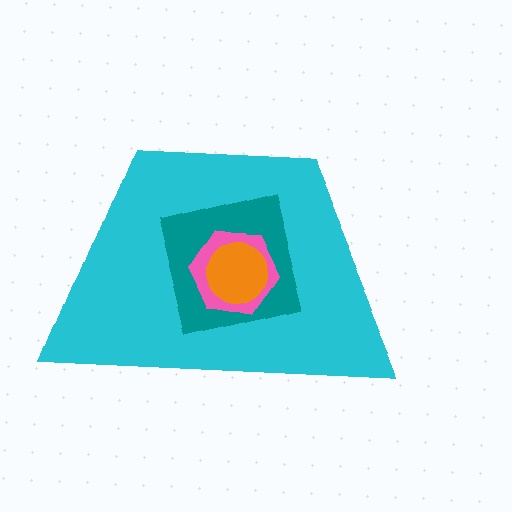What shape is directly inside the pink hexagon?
The orange circle.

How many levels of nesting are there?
4.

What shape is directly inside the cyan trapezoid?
The teal square.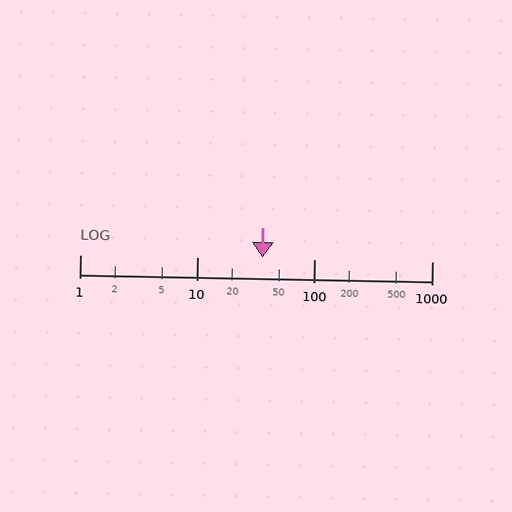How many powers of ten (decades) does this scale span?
The scale spans 3 decades, from 1 to 1000.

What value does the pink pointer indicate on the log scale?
The pointer indicates approximately 36.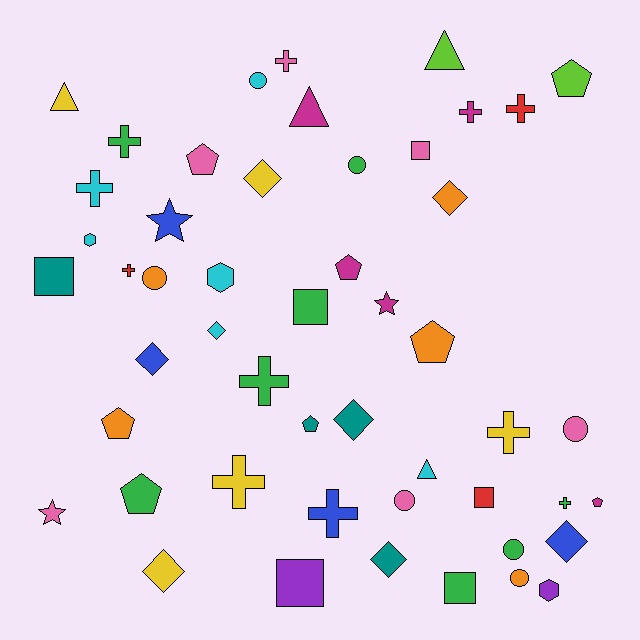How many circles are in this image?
There are 7 circles.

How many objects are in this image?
There are 50 objects.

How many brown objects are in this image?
There are no brown objects.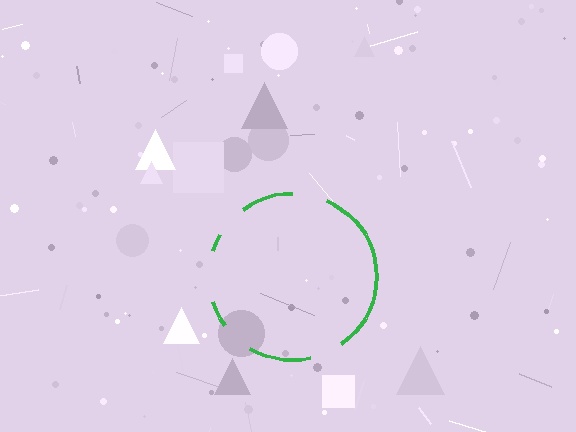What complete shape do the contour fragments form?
The contour fragments form a circle.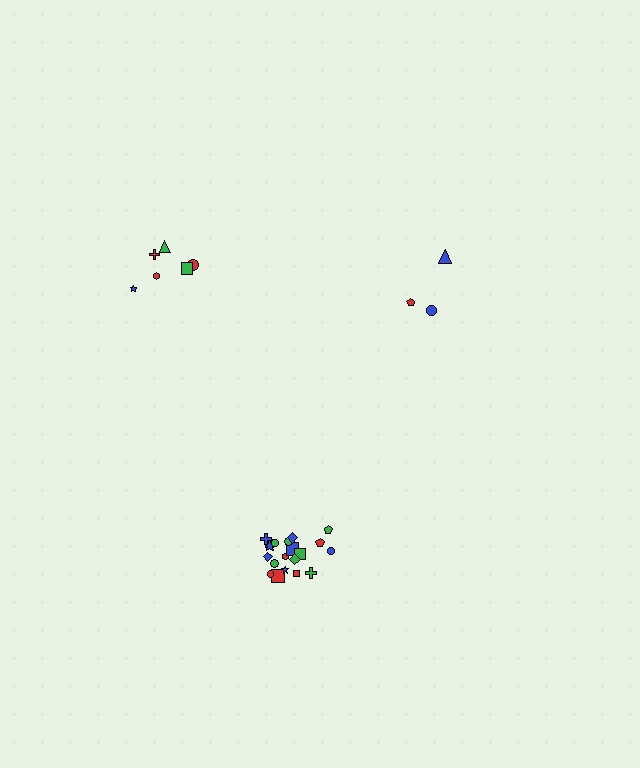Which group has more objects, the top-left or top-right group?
The top-left group.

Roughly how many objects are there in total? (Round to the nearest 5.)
Roughly 30 objects in total.